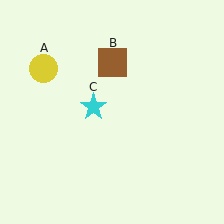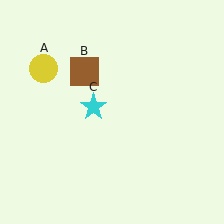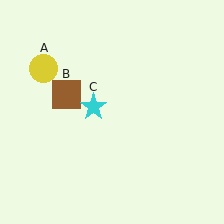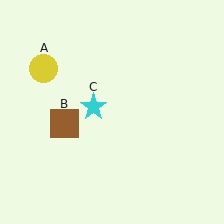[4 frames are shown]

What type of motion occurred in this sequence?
The brown square (object B) rotated counterclockwise around the center of the scene.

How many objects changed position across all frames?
1 object changed position: brown square (object B).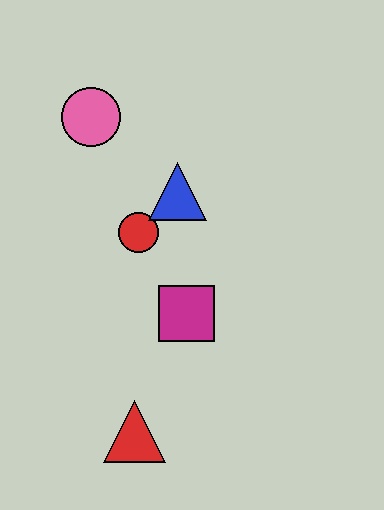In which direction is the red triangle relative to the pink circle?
The red triangle is below the pink circle.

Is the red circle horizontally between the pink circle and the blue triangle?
Yes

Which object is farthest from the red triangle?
The pink circle is farthest from the red triangle.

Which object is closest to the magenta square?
The red circle is closest to the magenta square.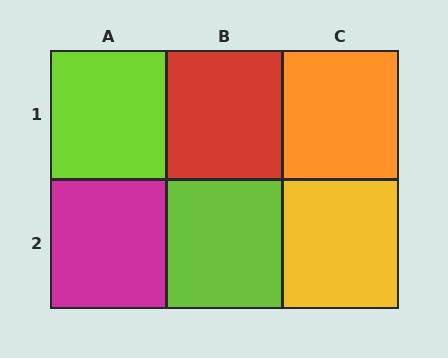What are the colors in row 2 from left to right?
Magenta, lime, yellow.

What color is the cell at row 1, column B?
Red.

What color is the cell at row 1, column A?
Lime.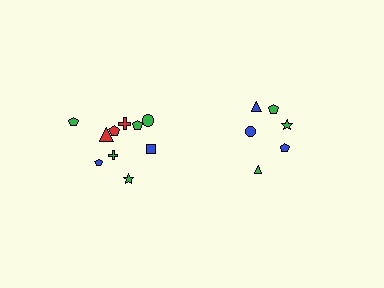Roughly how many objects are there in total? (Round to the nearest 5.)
Roughly 15 objects in total.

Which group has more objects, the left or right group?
The left group.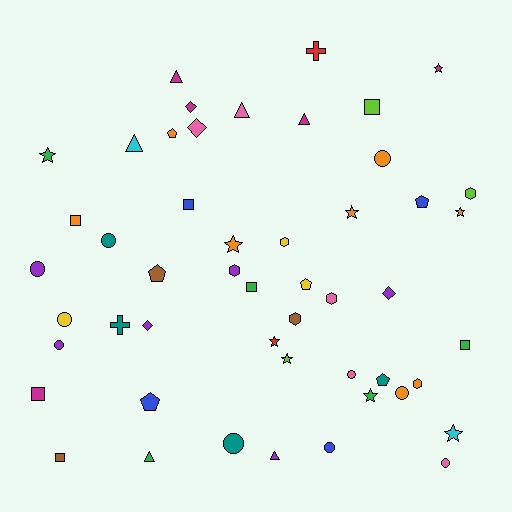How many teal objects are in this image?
There are 4 teal objects.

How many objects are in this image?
There are 50 objects.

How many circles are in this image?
There are 10 circles.